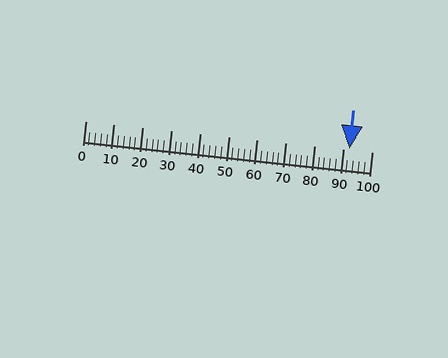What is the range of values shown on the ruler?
The ruler shows values from 0 to 100.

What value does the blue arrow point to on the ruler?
The blue arrow points to approximately 92.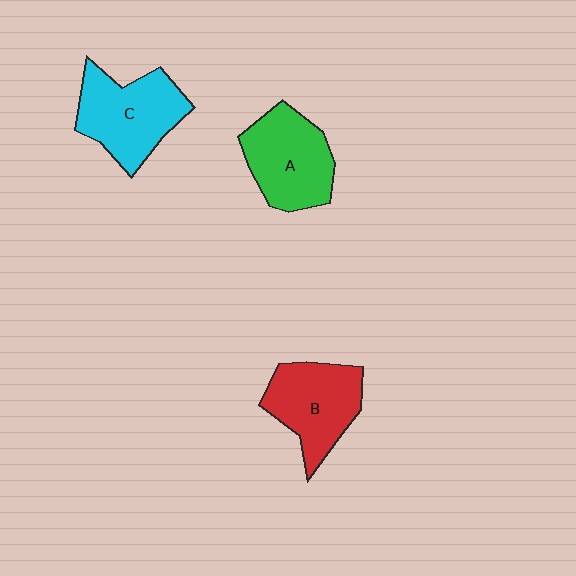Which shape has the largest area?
Shape C (cyan).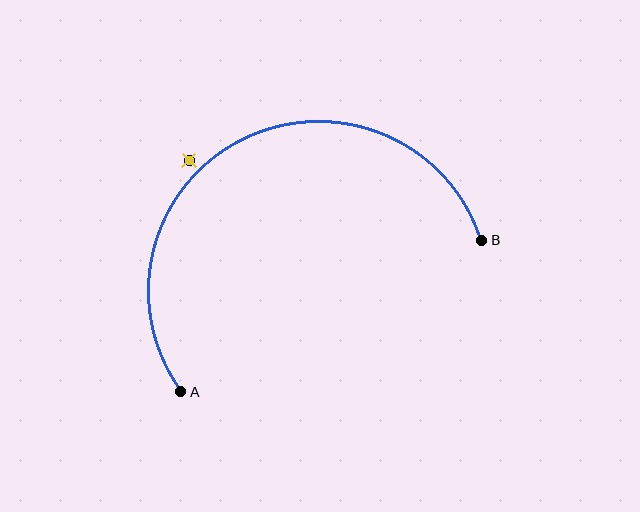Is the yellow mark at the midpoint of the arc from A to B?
No — the yellow mark does not lie on the arc at all. It sits slightly outside the curve.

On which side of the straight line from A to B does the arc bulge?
The arc bulges above the straight line connecting A and B.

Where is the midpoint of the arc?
The arc midpoint is the point on the curve farthest from the straight line joining A and B. It sits above that line.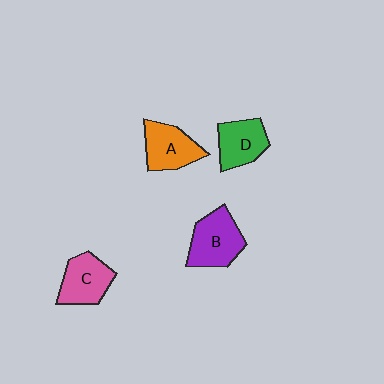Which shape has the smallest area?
Shape D (green).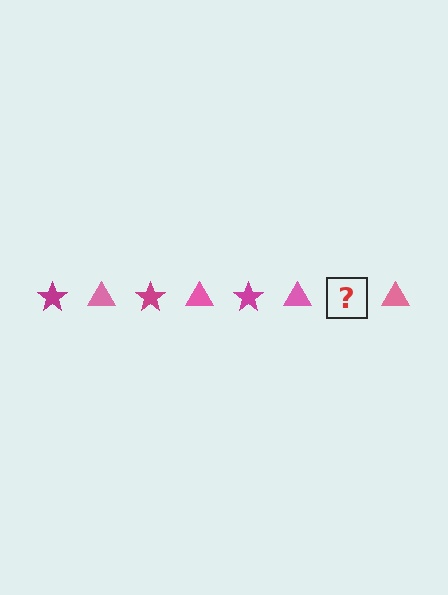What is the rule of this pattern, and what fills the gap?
The rule is that the pattern alternates between magenta star and pink triangle. The gap should be filled with a magenta star.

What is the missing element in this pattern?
The missing element is a magenta star.